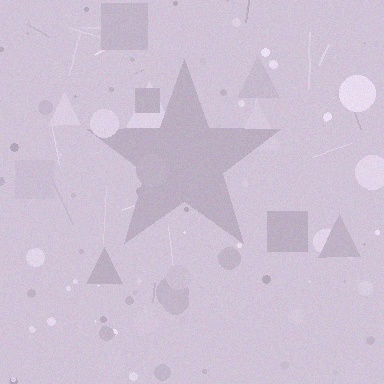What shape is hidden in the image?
A star is hidden in the image.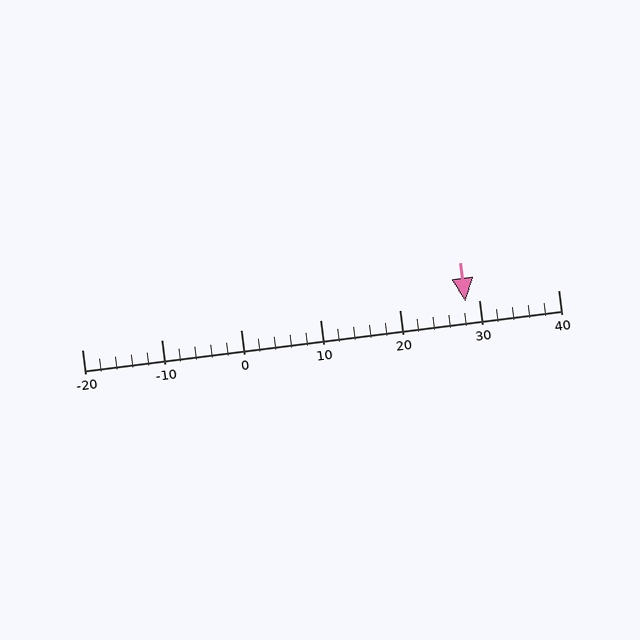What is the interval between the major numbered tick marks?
The major tick marks are spaced 10 units apart.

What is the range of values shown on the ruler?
The ruler shows values from -20 to 40.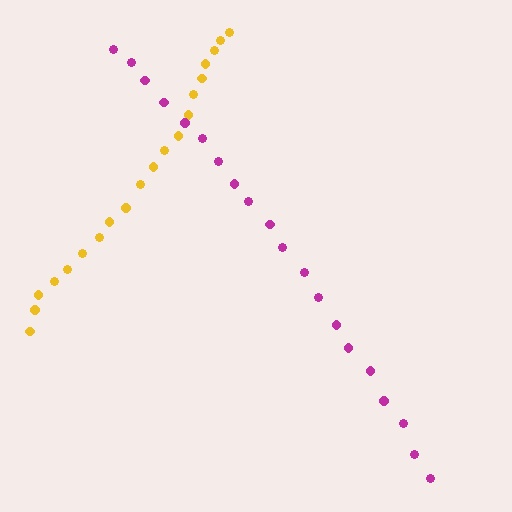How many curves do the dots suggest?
There are 2 distinct paths.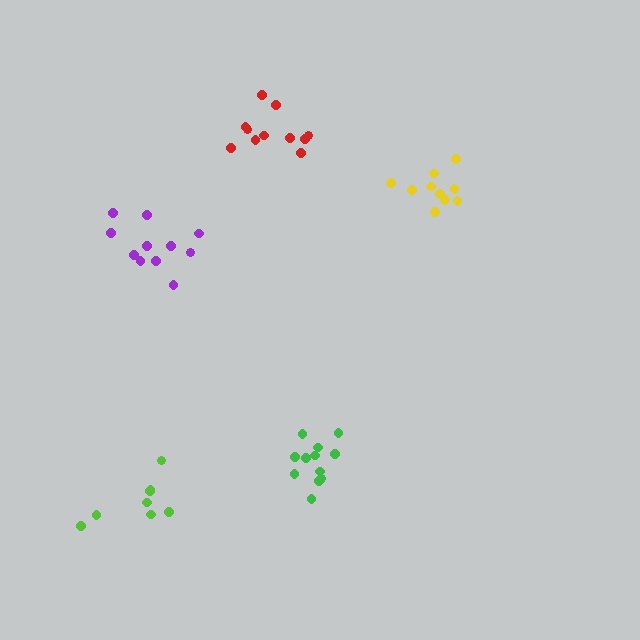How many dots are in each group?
Group 1: 10 dots, Group 2: 12 dots, Group 3: 11 dots, Group 4: 8 dots, Group 5: 11 dots (52 total).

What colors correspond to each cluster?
The clusters are colored: yellow, green, red, lime, purple.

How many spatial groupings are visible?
There are 5 spatial groupings.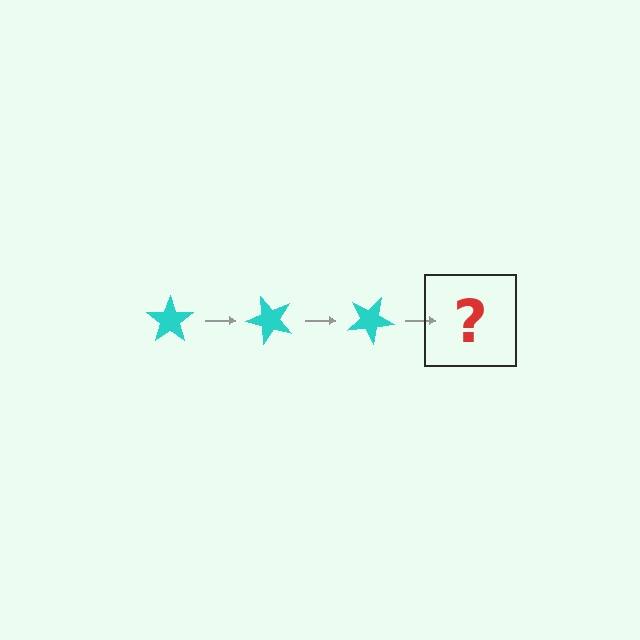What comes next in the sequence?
The next element should be a cyan star rotated 150 degrees.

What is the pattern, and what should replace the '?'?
The pattern is that the star rotates 50 degrees each step. The '?' should be a cyan star rotated 150 degrees.